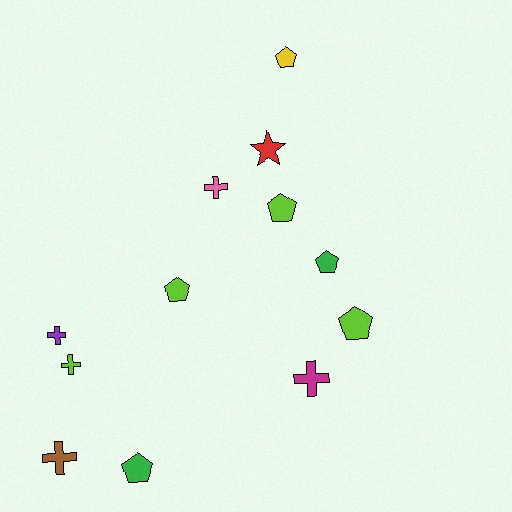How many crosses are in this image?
There are 5 crosses.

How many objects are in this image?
There are 12 objects.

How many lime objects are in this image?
There are 4 lime objects.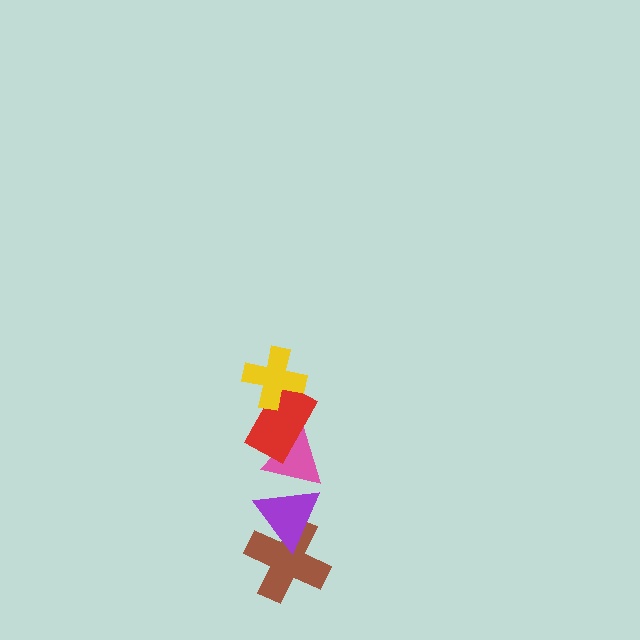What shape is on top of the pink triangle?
The red rectangle is on top of the pink triangle.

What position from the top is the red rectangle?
The red rectangle is 2nd from the top.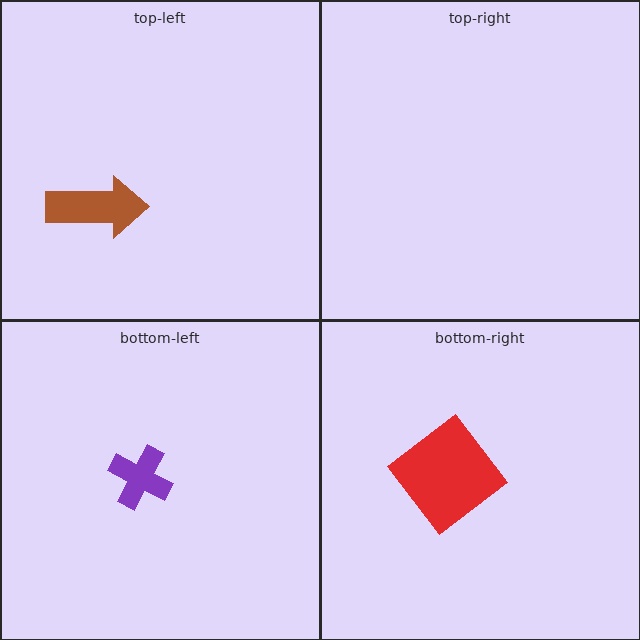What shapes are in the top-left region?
The brown arrow.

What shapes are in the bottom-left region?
The purple cross.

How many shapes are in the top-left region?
1.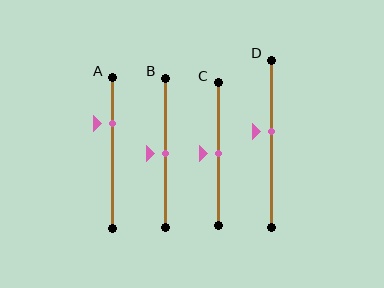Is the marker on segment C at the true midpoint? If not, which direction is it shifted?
Yes, the marker on segment C is at the true midpoint.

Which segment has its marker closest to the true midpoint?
Segment B has its marker closest to the true midpoint.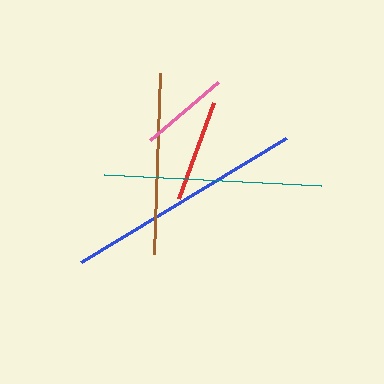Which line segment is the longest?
The blue line is the longest at approximately 240 pixels.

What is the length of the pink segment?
The pink segment is approximately 89 pixels long.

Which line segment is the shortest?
The pink line is the shortest at approximately 89 pixels.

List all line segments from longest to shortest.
From longest to shortest: blue, teal, brown, red, pink.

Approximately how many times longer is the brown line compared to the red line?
The brown line is approximately 1.8 times the length of the red line.